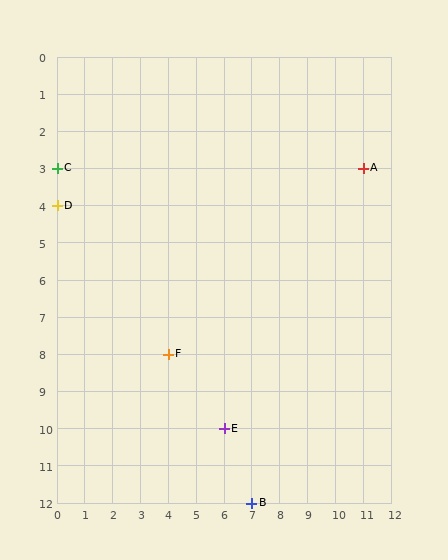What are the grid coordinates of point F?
Point F is at grid coordinates (4, 8).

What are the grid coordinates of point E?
Point E is at grid coordinates (6, 10).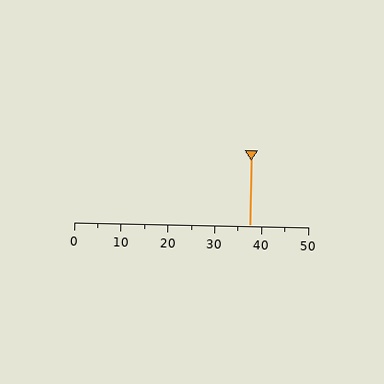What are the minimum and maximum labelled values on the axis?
The axis runs from 0 to 50.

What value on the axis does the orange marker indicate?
The marker indicates approximately 37.5.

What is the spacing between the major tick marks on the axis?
The major ticks are spaced 10 apart.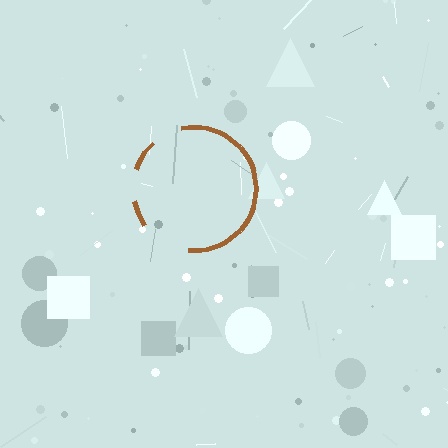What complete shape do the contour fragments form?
The contour fragments form a circle.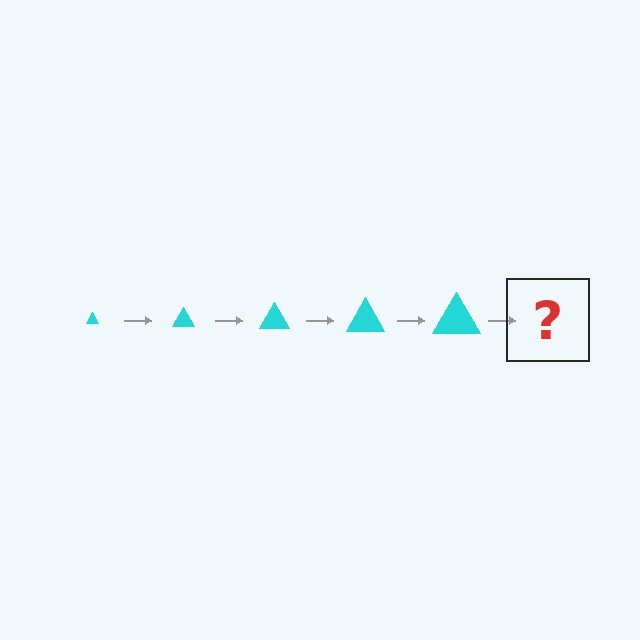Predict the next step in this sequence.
The next step is a cyan triangle, larger than the previous one.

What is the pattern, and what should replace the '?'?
The pattern is that the triangle gets progressively larger each step. The '?' should be a cyan triangle, larger than the previous one.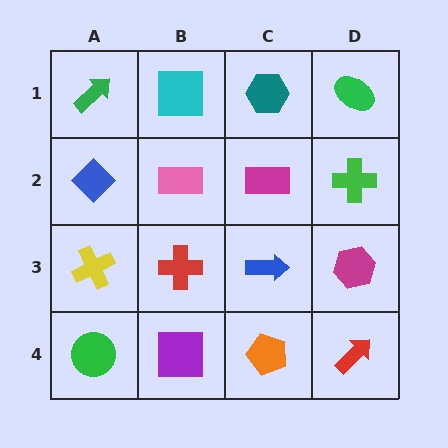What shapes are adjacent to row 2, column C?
A teal hexagon (row 1, column C), a blue arrow (row 3, column C), a pink rectangle (row 2, column B), a green cross (row 2, column D).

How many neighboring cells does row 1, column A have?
2.